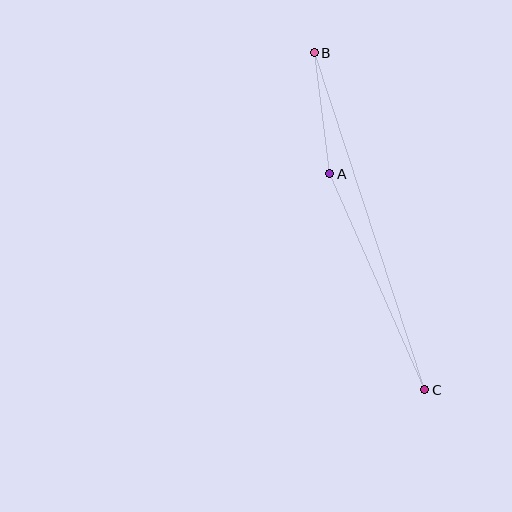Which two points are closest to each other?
Points A and B are closest to each other.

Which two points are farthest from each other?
Points B and C are farthest from each other.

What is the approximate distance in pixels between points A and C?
The distance between A and C is approximately 236 pixels.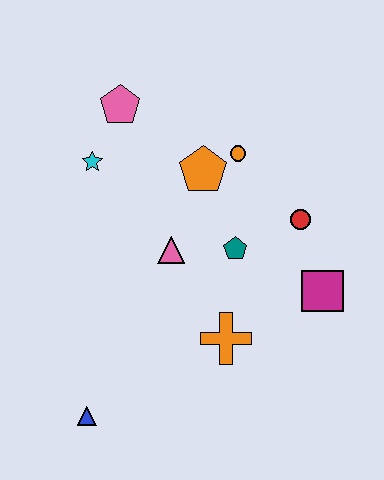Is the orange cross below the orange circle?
Yes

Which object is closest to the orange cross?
The teal pentagon is closest to the orange cross.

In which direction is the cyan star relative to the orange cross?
The cyan star is above the orange cross.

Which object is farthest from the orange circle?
The blue triangle is farthest from the orange circle.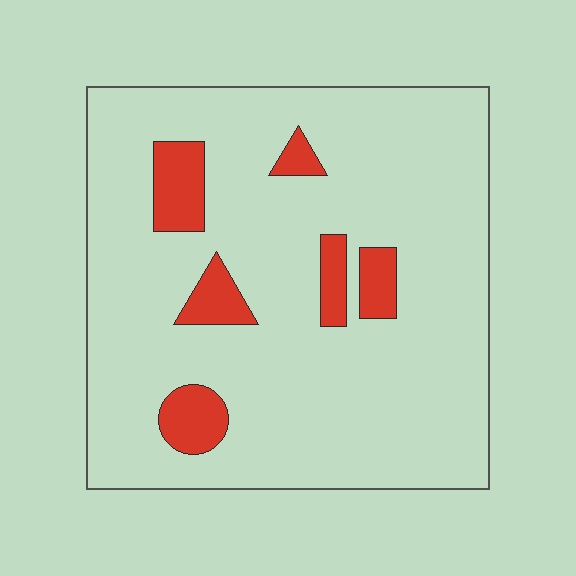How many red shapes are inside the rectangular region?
6.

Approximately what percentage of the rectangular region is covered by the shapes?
Approximately 10%.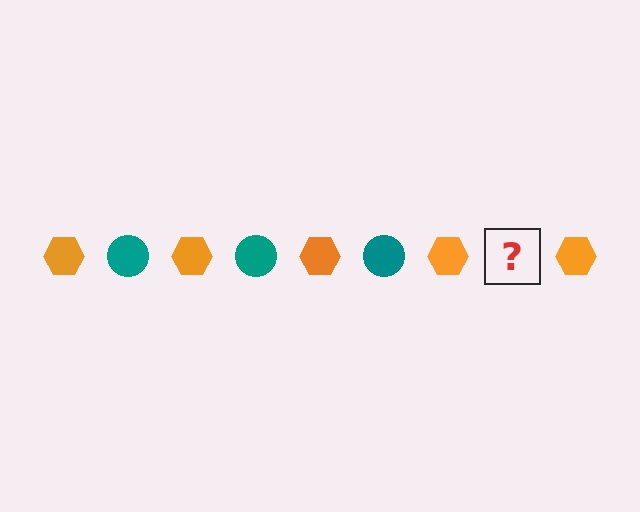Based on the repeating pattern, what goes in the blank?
The blank should be a teal circle.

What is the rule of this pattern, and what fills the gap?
The rule is that the pattern alternates between orange hexagon and teal circle. The gap should be filled with a teal circle.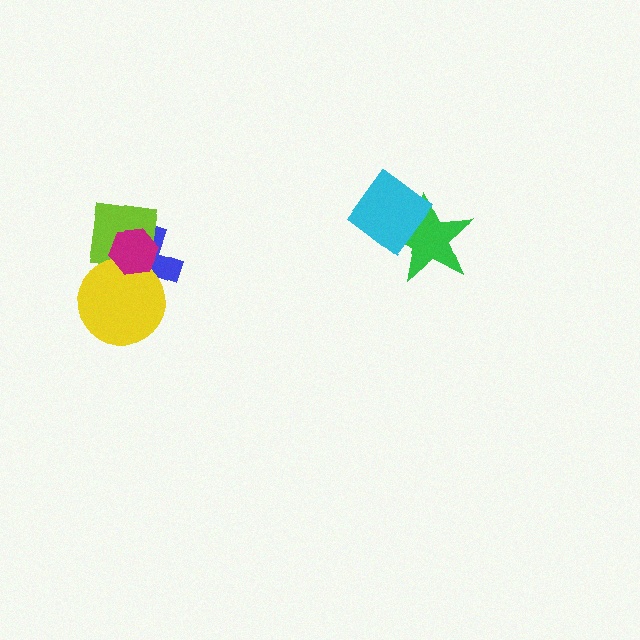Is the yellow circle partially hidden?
Yes, it is partially covered by another shape.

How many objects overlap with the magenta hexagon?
3 objects overlap with the magenta hexagon.